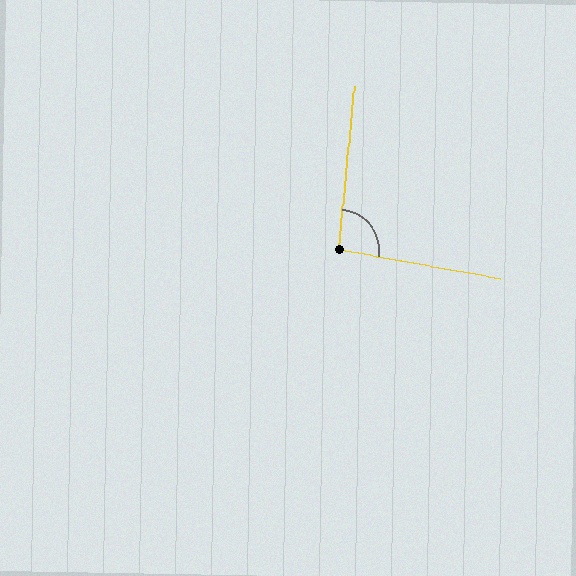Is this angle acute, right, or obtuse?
It is approximately a right angle.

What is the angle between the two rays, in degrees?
Approximately 94 degrees.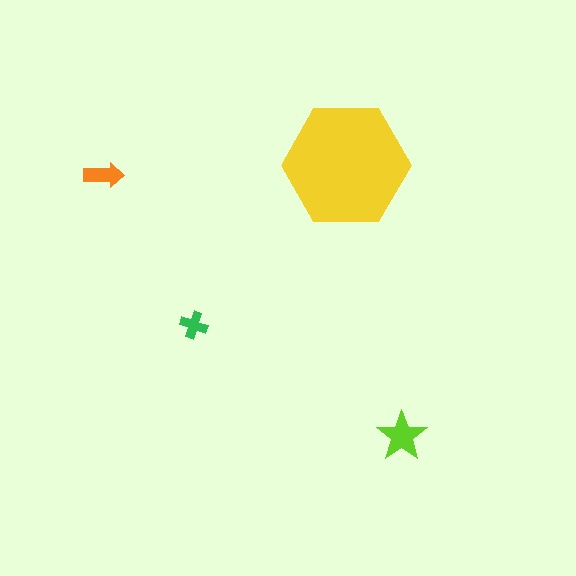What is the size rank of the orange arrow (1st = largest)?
3rd.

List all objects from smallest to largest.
The green cross, the orange arrow, the lime star, the yellow hexagon.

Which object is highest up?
The yellow hexagon is topmost.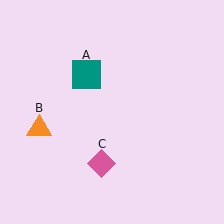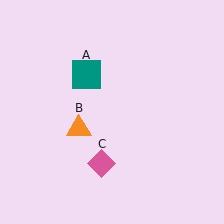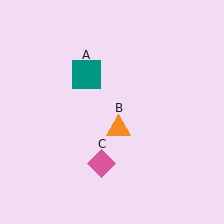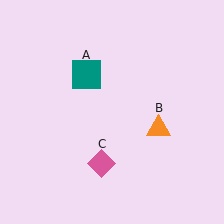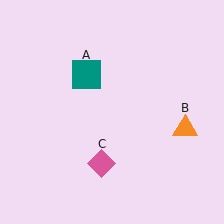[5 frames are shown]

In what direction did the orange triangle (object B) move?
The orange triangle (object B) moved right.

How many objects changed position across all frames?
1 object changed position: orange triangle (object B).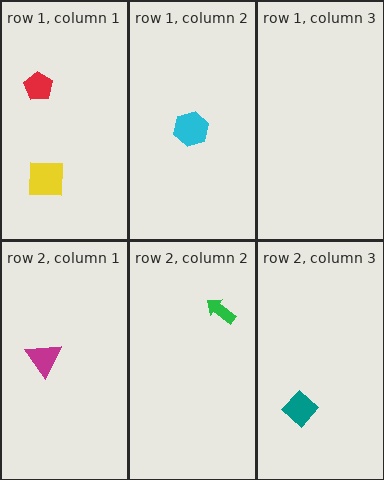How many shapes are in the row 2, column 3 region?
1.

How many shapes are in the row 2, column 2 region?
1.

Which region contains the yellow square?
The row 1, column 1 region.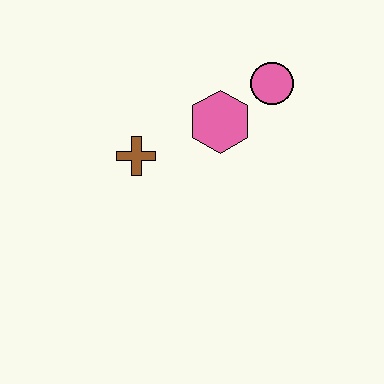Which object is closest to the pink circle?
The pink hexagon is closest to the pink circle.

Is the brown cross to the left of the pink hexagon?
Yes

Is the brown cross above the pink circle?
No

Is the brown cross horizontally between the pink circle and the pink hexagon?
No